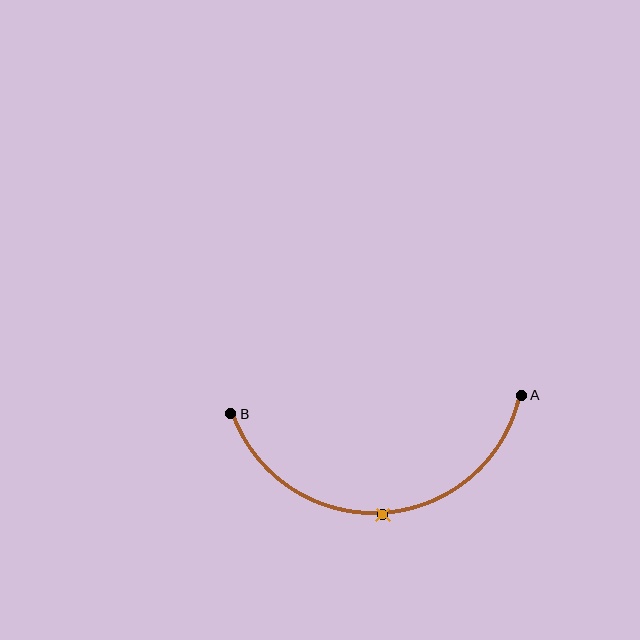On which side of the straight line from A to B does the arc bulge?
The arc bulges below the straight line connecting A and B.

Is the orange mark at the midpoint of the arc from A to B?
Yes. The orange mark lies on the arc at equal arc-length from both A and B — it is the arc midpoint.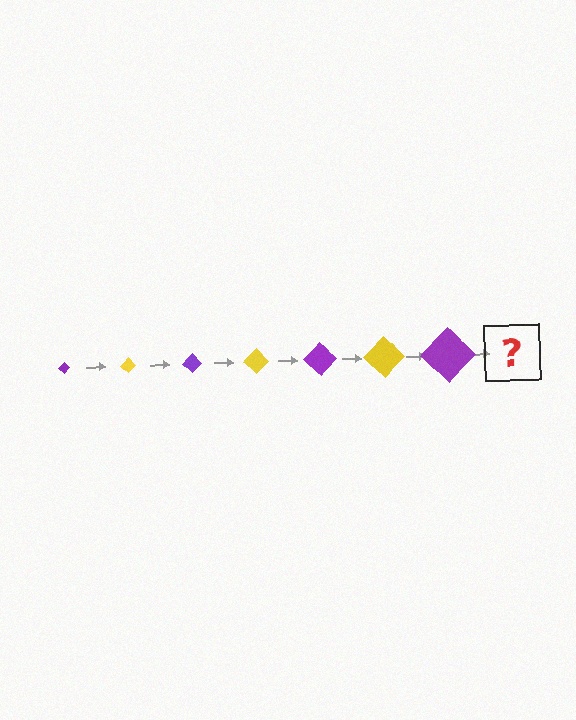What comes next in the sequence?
The next element should be a yellow diamond, larger than the previous one.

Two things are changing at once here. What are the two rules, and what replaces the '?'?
The two rules are that the diamond grows larger each step and the color cycles through purple and yellow. The '?' should be a yellow diamond, larger than the previous one.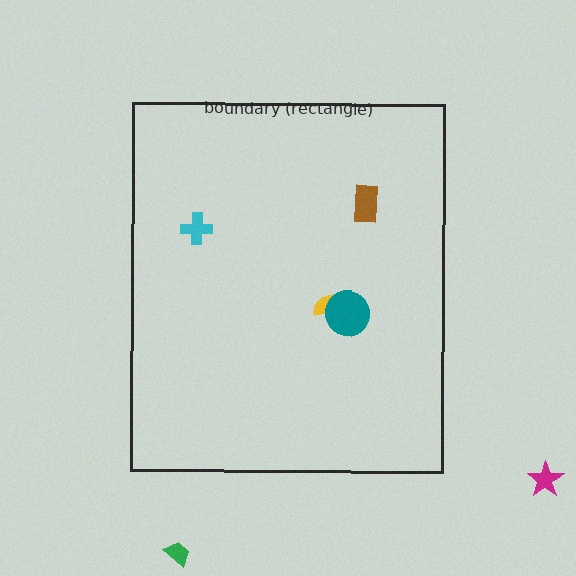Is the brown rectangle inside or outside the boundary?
Inside.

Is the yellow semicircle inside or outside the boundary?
Inside.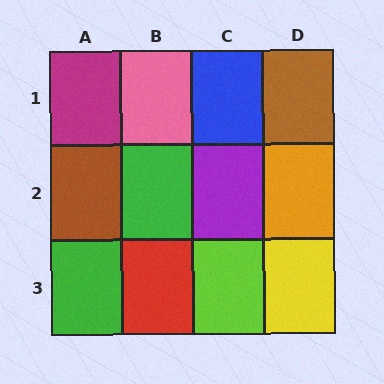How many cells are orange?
1 cell is orange.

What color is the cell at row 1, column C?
Blue.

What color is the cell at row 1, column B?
Pink.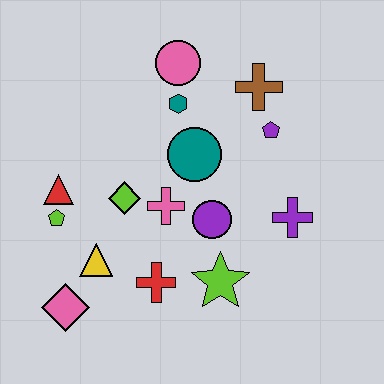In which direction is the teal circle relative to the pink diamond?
The teal circle is above the pink diamond.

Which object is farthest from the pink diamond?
The brown cross is farthest from the pink diamond.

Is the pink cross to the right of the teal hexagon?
No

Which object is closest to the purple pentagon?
The brown cross is closest to the purple pentagon.